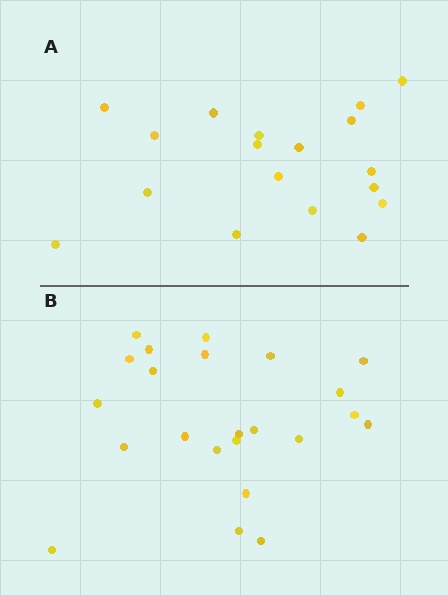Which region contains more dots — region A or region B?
Region B (the bottom region) has more dots.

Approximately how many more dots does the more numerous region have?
Region B has about 5 more dots than region A.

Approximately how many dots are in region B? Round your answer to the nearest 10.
About 20 dots. (The exact count is 23, which rounds to 20.)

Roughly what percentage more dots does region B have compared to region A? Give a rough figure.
About 30% more.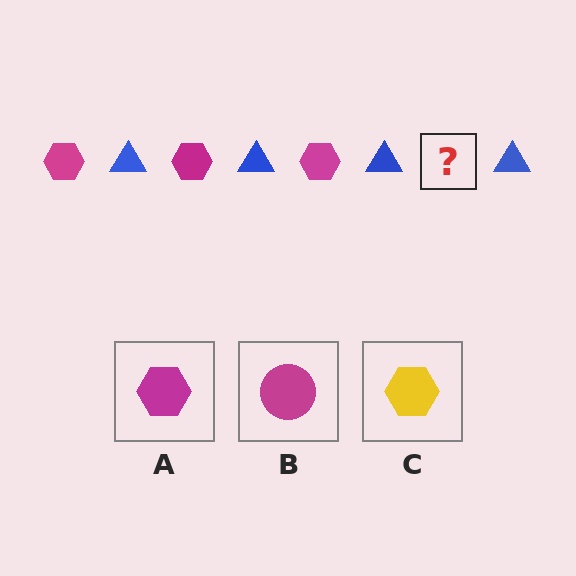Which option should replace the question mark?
Option A.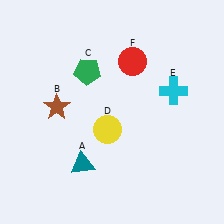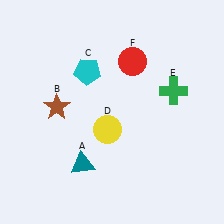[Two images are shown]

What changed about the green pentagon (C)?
In Image 1, C is green. In Image 2, it changed to cyan.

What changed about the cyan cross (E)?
In Image 1, E is cyan. In Image 2, it changed to green.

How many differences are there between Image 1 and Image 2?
There are 2 differences between the two images.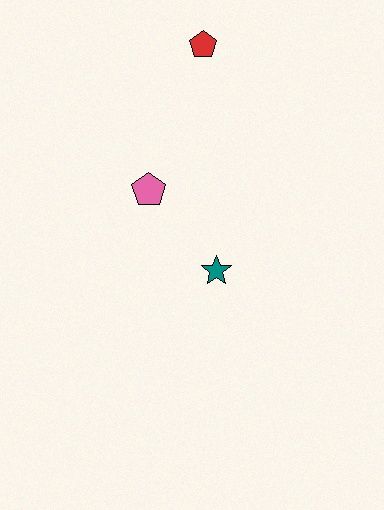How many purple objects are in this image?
There are no purple objects.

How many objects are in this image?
There are 3 objects.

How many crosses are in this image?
There are no crosses.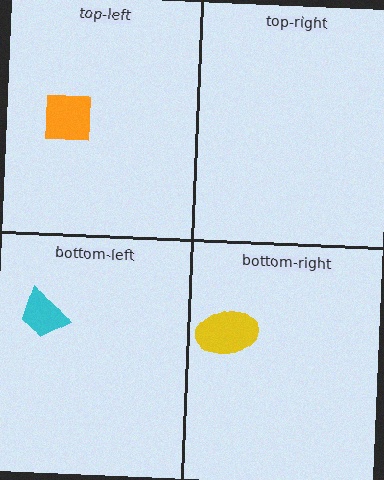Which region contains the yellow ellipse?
The bottom-right region.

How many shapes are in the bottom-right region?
1.